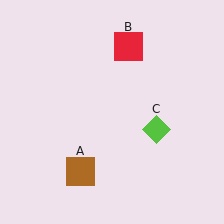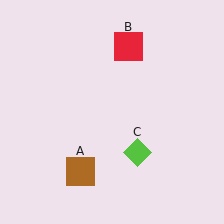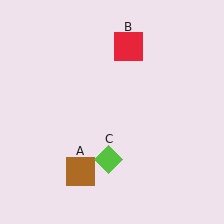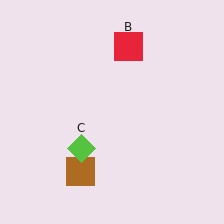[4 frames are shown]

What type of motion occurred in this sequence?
The lime diamond (object C) rotated clockwise around the center of the scene.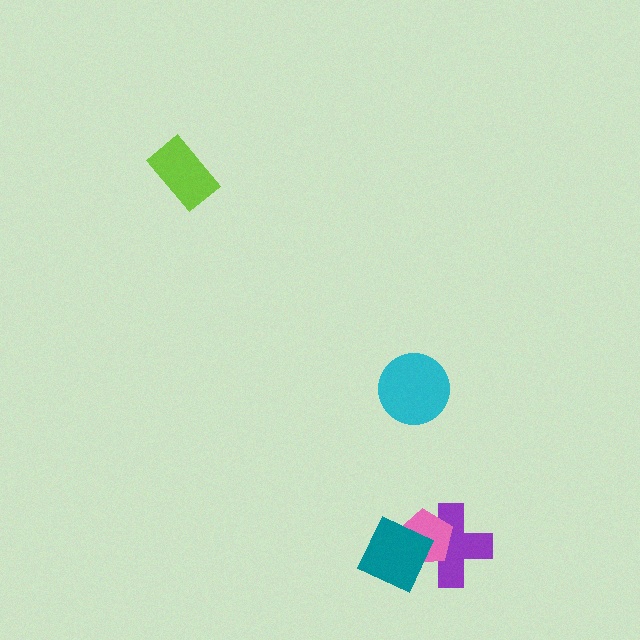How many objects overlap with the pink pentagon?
2 objects overlap with the pink pentagon.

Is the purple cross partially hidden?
Yes, it is partially covered by another shape.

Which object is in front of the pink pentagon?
The teal square is in front of the pink pentagon.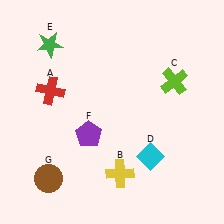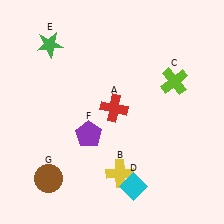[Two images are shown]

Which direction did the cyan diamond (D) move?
The cyan diamond (D) moved down.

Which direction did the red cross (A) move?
The red cross (A) moved right.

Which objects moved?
The objects that moved are: the red cross (A), the cyan diamond (D).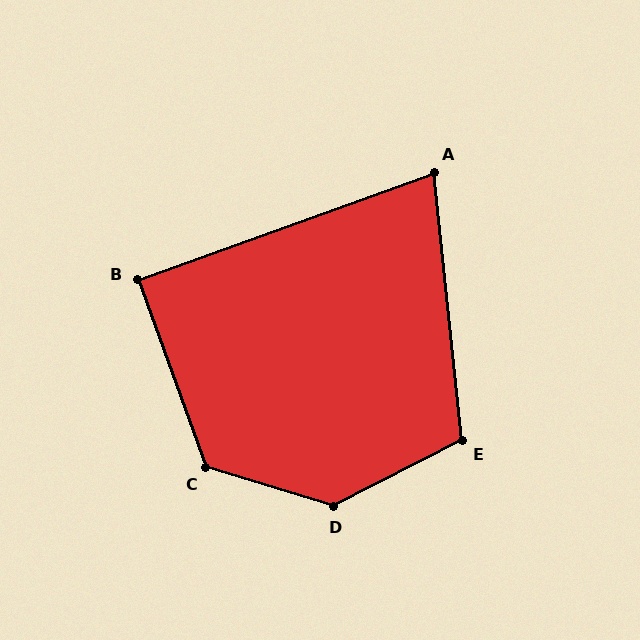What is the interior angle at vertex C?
Approximately 127 degrees (obtuse).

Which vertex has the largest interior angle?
D, at approximately 136 degrees.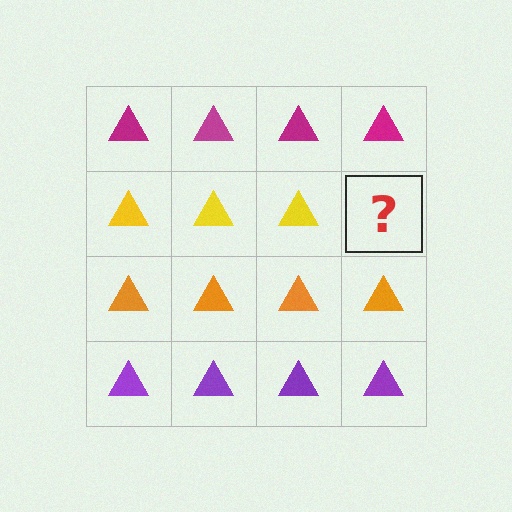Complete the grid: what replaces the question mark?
The question mark should be replaced with a yellow triangle.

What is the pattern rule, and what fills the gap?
The rule is that each row has a consistent color. The gap should be filled with a yellow triangle.